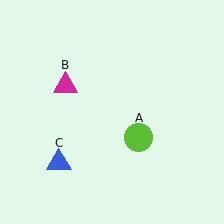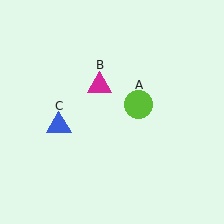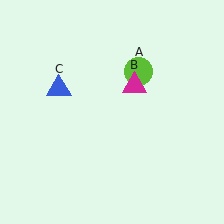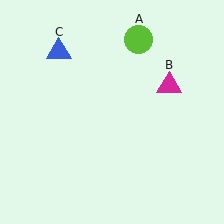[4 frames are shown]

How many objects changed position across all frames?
3 objects changed position: lime circle (object A), magenta triangle (object B), blue triangle (object C).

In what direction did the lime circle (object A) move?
The lime circle (object A) moved up.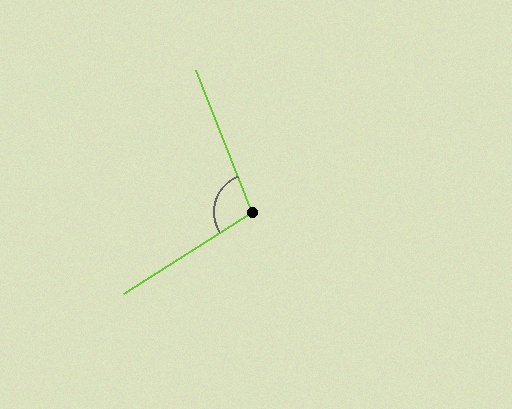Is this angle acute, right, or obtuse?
It is obtuse.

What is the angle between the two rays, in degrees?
Approximately 101 degrees.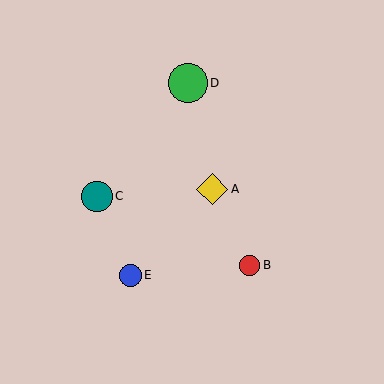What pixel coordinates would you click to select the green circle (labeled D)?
Click at (188, 83) to select the green circle D.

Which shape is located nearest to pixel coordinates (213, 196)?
The yellow diamond (labeled A) at (212, 189) is nearest to that location.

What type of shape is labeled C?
Shape C is a teal circle.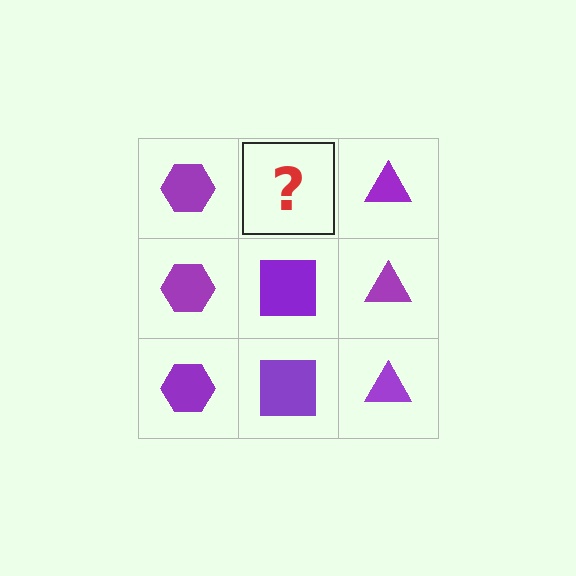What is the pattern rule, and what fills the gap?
The rule is that each column has a consistent shape. The gap should be filled with a purple square.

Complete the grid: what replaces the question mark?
The question mark should be replaced with a purple square.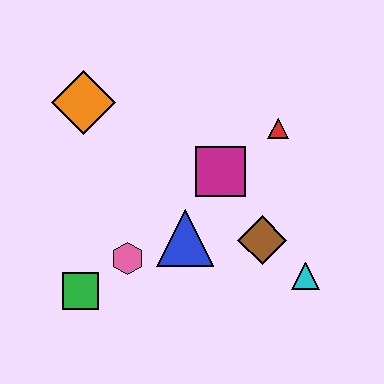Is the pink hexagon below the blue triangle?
Yes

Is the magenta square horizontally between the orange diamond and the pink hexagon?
No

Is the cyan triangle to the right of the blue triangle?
Yes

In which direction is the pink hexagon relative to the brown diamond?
The pink hexagon is to the left of the brown diamond.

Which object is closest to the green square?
The pink hexagon is closest to the green square.